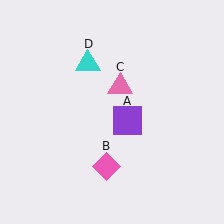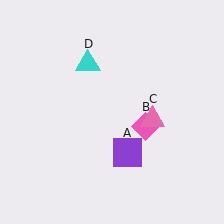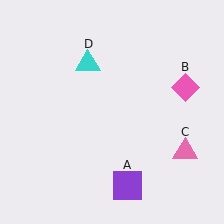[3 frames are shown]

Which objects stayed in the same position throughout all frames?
Cyan triangle (object D) remained stationary.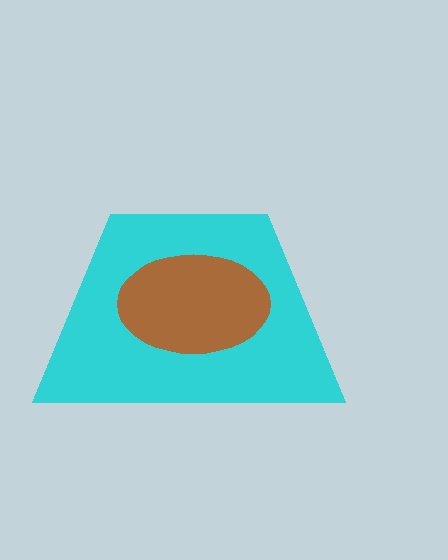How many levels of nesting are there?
2.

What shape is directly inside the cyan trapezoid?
The brown ellipse.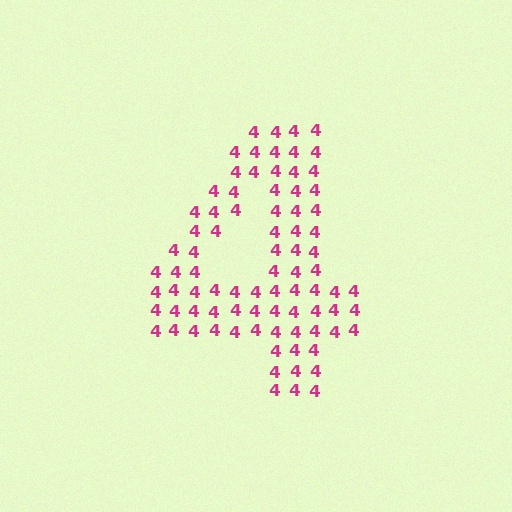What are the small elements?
The small elements are digit 4's.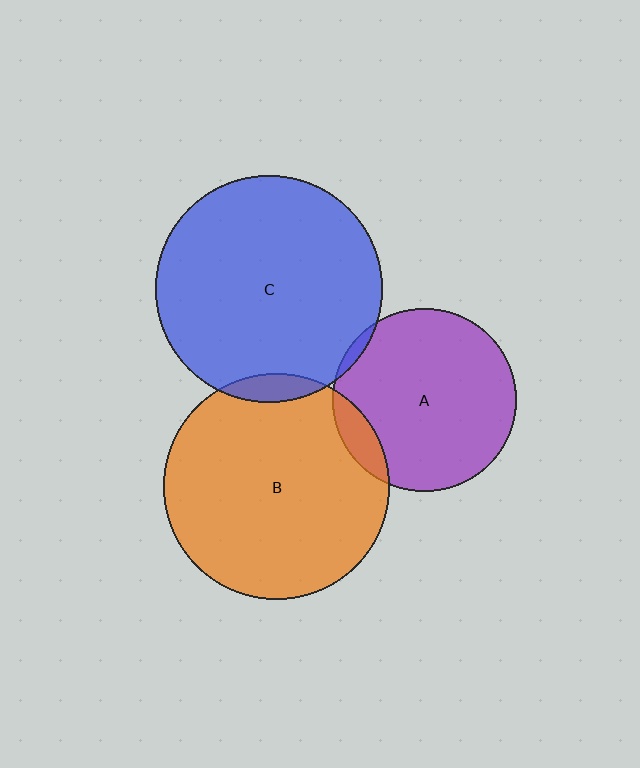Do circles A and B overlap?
Yes.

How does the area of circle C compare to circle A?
Approximately 1.5 times.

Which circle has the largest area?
Circle C (blue).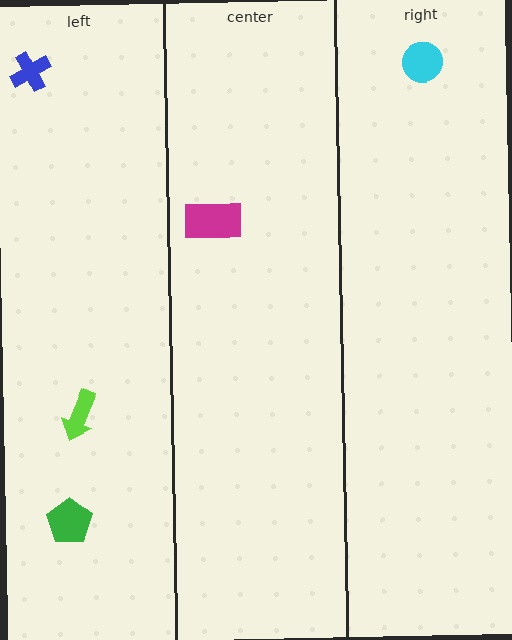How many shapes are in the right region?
1.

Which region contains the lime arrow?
The left region.